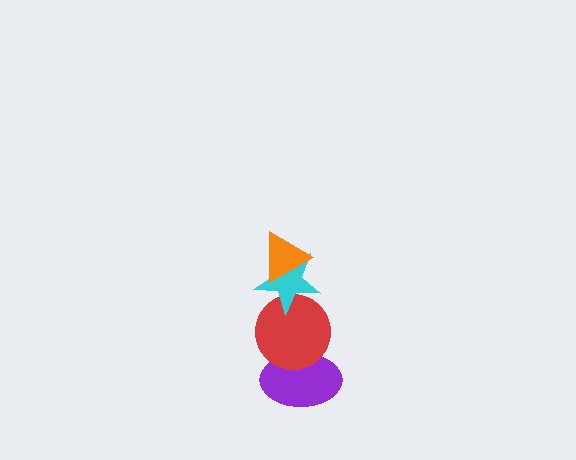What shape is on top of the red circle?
The cyan star is on top of the red circle.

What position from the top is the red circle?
The red circle is 3rd from the top.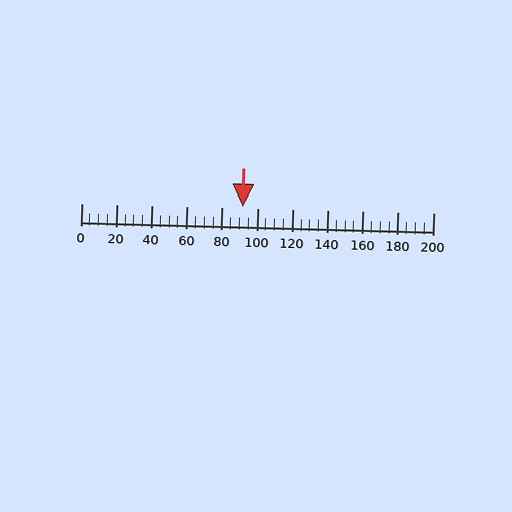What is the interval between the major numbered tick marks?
The major tick marks are spaced 20 units apart.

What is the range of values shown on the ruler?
The ruler shows values from 0 to 200.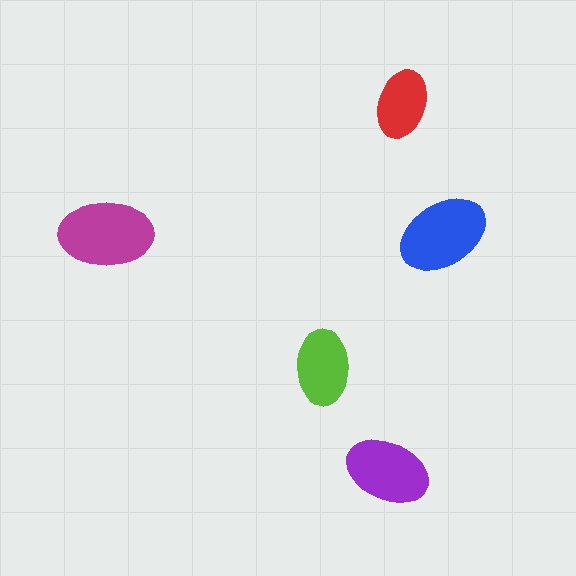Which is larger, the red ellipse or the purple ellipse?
The purple one.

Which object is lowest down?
The purple ellipse is bottommost.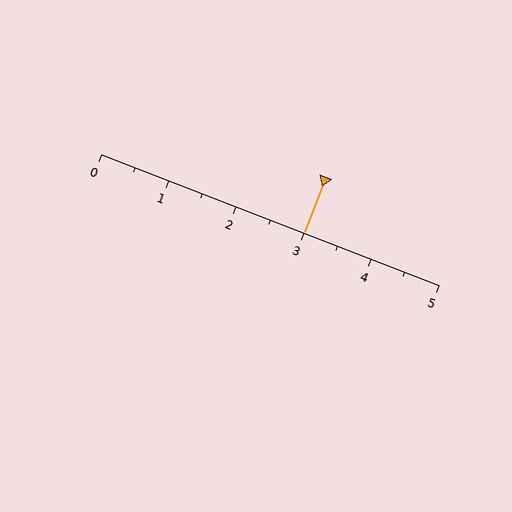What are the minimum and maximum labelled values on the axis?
The axis runs from 0 to 5.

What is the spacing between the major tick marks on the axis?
The major ticks are spaced 1 apart.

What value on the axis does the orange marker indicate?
The marker indicates approximately 3.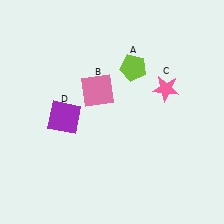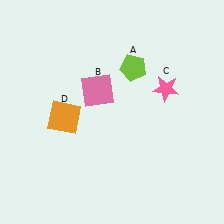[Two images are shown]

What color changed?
The square (D) changed from purple in Image 1 to orange in Image 2.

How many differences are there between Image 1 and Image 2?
There is 1 difference between the two images.